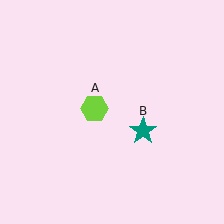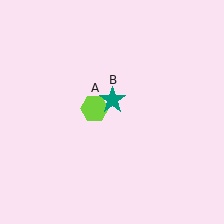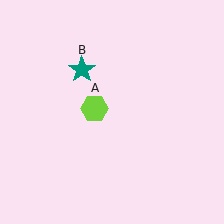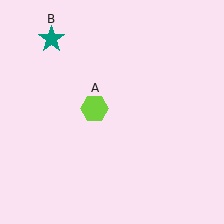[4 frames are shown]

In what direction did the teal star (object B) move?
The teal star (object B) moved up and to the left.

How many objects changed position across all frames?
1 object changed position: teal star (object B).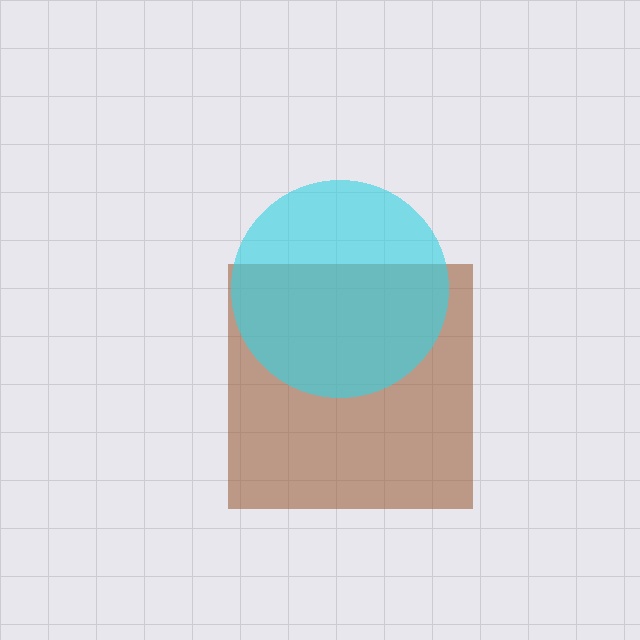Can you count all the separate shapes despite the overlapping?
Yes, there are 2 separate shapes.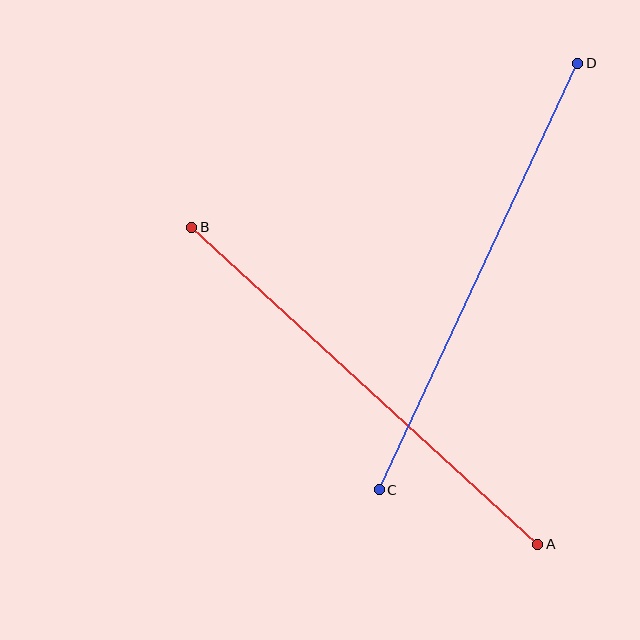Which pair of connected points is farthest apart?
Points C and D are farthest apart.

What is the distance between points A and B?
The distance is approximately 469 pixels.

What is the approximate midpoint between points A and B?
The midpoint is at approximately (365, 386) pixels.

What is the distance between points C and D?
The distance is approximately 470 pixels.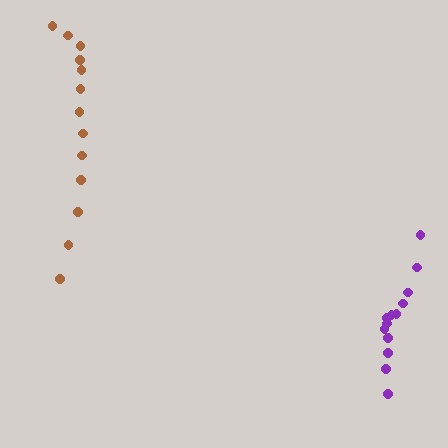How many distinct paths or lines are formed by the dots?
There are 2 distinct paths.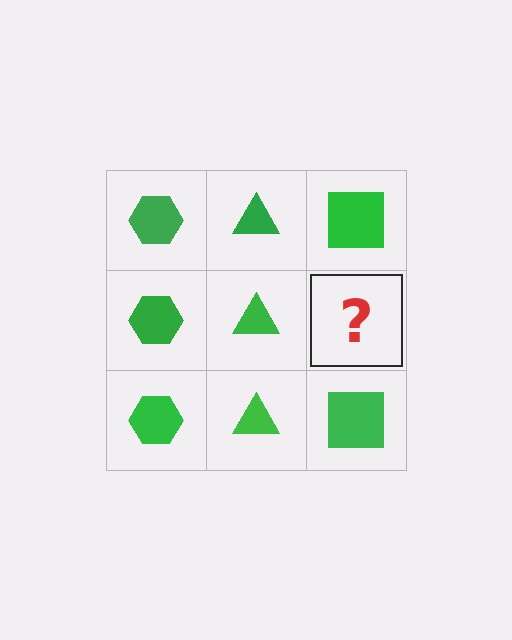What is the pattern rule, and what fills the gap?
The rule is that each column has a consistent shape. The gap should be filled with a green square.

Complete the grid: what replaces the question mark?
The question mark should be replaced with a green square.